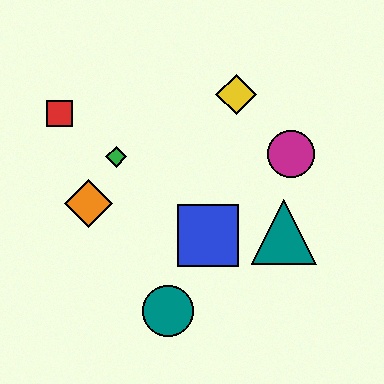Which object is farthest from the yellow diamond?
The teal circle is farthest from the yellow diamond.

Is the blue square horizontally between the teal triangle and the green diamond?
Yes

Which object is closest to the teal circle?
The blue square is closest to the teal circle.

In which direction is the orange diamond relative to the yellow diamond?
The orange diamond is to the left of the yellow diamond.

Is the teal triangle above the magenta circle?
No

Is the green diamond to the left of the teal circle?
Yes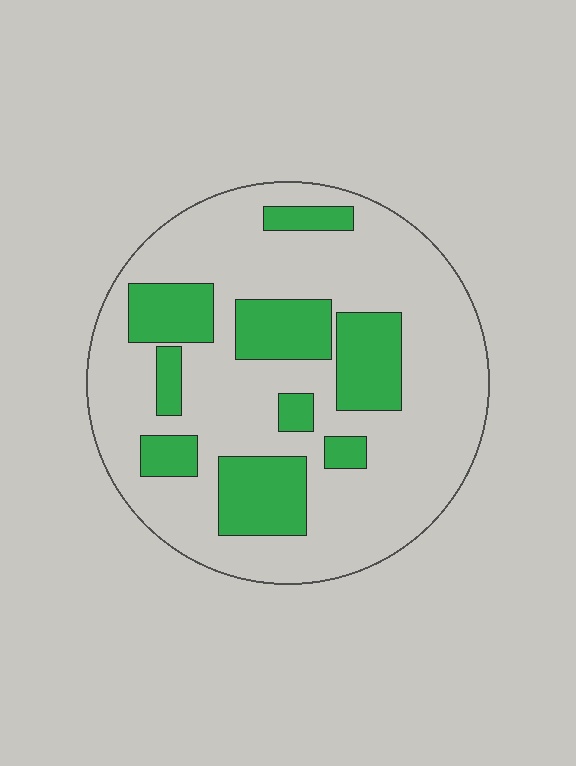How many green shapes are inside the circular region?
9.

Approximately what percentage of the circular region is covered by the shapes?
Approximately 25%.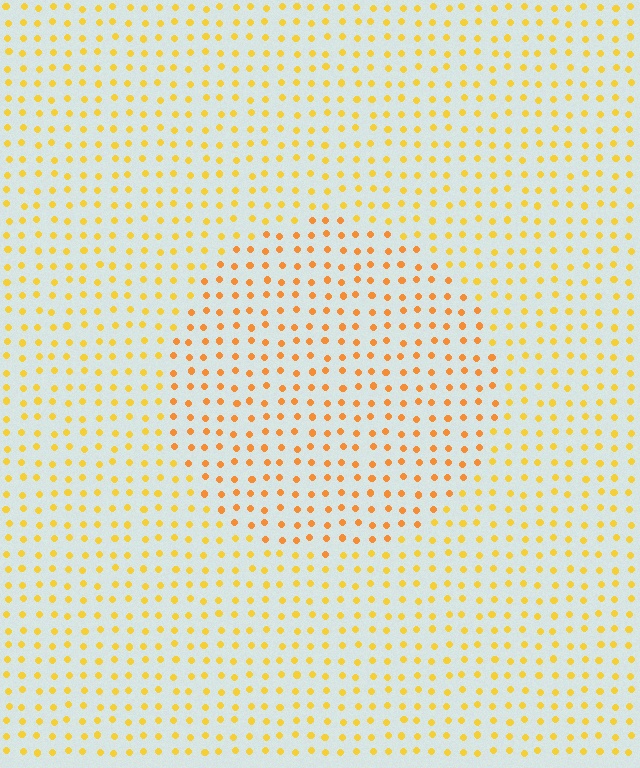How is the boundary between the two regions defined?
The boundary is defined purely by a slight shift in hue (about 21 degrees). Spacing, size, and orientation are identical on both sides.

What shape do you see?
I see a circle.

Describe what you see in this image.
The image is filled with small yellow elements in a uniform arrangement. A circle-shaped region is visible where the elements are tinted to a slightly different hue, forming a subtle color boundary.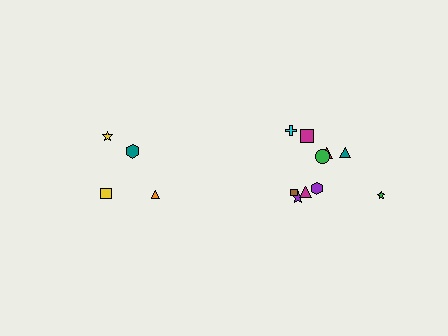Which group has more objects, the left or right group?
The right group.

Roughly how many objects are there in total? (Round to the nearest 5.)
Roughly 15 objects in total.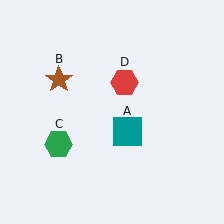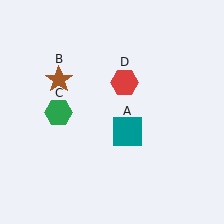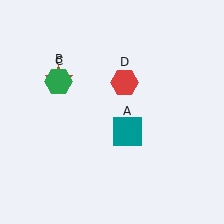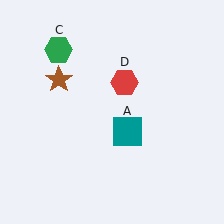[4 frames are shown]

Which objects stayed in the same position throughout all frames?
Teal square (object A) and brown star (object B) and red hexagon (object D) remained stationary.